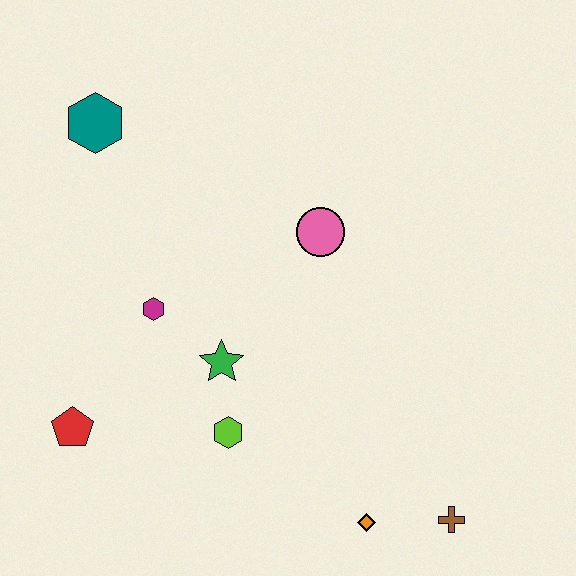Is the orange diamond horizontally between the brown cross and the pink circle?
Yes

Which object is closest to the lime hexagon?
The green star is closest to the lime hexagon.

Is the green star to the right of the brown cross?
No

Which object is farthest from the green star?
The brown cross is farthest from the green star.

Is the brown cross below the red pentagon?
Yes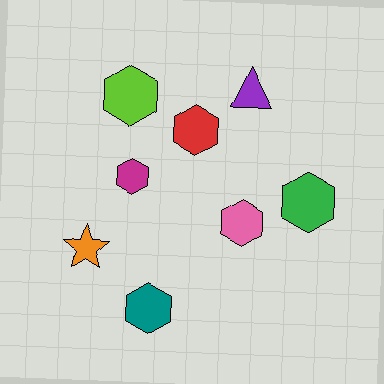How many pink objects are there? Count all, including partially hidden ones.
There is 1 pink object.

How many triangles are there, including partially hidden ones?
There is 1 triangle.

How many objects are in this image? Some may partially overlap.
There are 8 objects.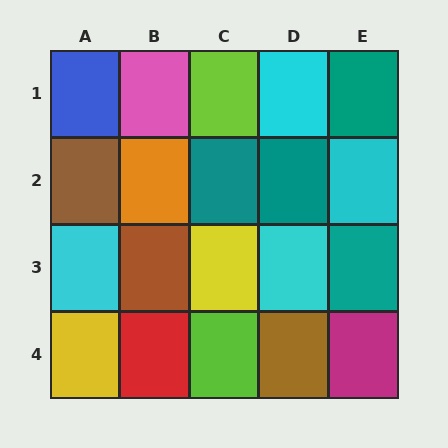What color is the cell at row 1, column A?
Blue.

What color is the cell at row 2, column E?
Cyan.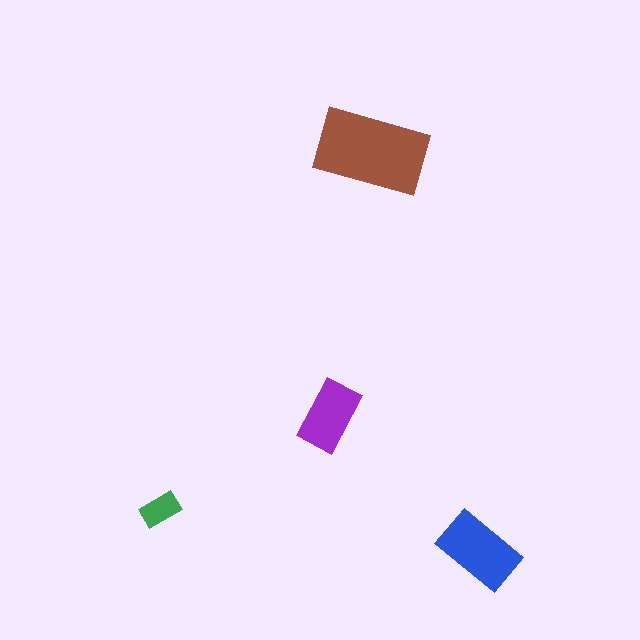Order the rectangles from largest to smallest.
the brown one, the blue one, the purple one, the green one.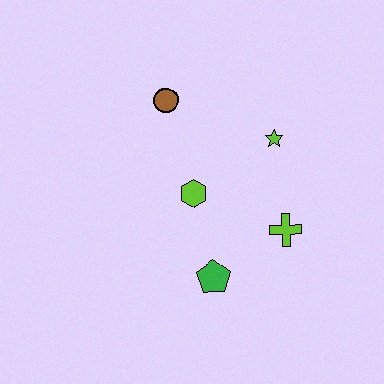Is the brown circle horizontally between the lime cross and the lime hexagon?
No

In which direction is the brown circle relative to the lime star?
The brown circle is to the left of the lime star.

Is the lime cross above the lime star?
No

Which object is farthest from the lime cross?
The brown circle is farthest from the lime cross.